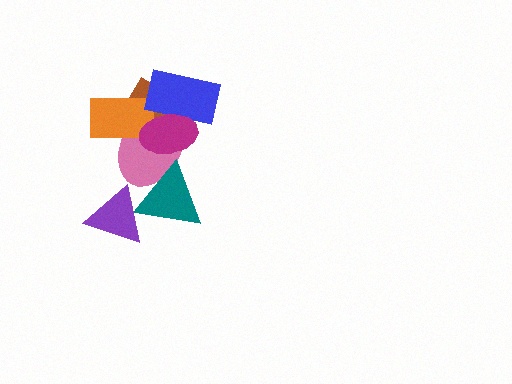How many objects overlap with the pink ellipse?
5 objects overlap with the pink ellipse.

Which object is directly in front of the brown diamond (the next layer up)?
The orange rectangle is directly in front of the brown diamond.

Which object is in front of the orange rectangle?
The magenta ellipse is in front of the orange rectangle.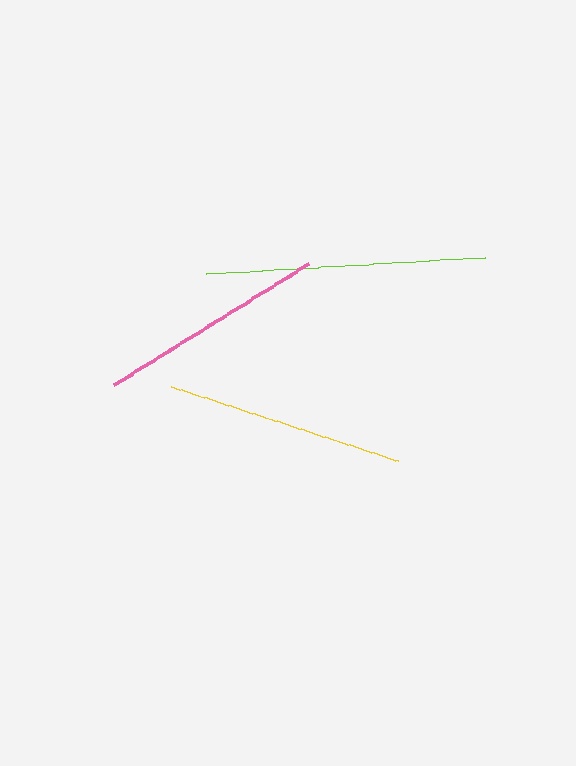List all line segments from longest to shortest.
From longest to shortest: lime, yellow, pink.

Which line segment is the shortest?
The pink line is the shortest at approximately 229 pixels.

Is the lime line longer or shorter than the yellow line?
The lime line is longer than the yellow line.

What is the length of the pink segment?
The pink segment is approximately 229 pixels long.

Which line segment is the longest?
The lime line is the longest at approximately 279 pixels.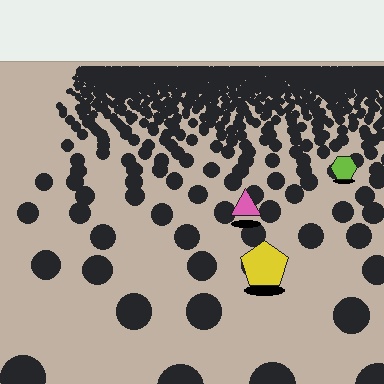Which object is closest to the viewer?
The yellow pentagon is closest. The texture marks near it are larger and more spread out.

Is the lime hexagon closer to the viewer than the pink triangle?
No. The pink triangle is closer — you can tell from the texture gradient: the ground texture is coarser near it.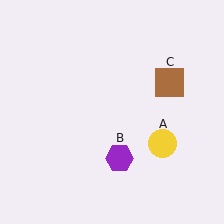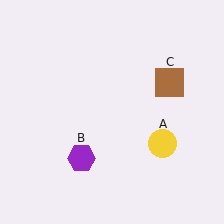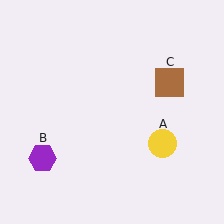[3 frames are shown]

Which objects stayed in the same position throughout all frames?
Yellow circle (object A) and brown square (object C) remained stationary.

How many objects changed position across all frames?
1 object changed position: purple hexagon (object B).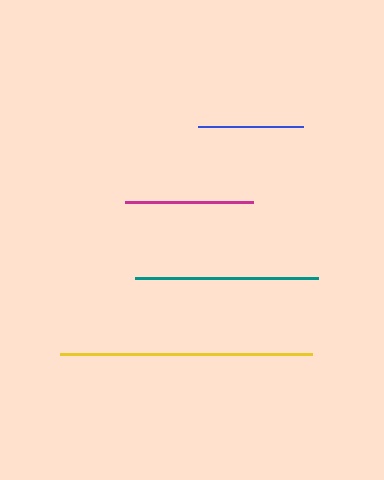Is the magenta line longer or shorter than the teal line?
The teal line is longer than the magenta line.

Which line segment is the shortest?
The blue line is the shortest at approximately 105 pixels.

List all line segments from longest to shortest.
From longest to shortest: yellow, teal, magenta, blue.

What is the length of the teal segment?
The teal segment is approximately 183 pixels long.